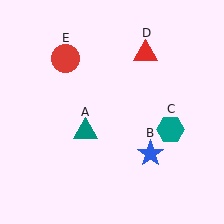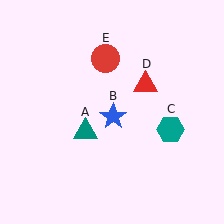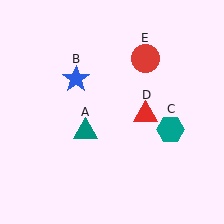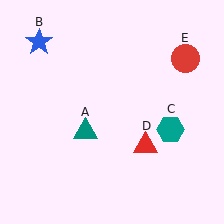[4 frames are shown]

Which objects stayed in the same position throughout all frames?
Teal triangle (object A) and teal hexagon (object C) remained stationary.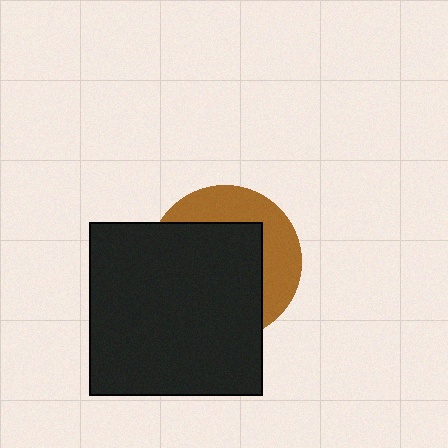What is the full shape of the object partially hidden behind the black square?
The partially hidden object is a brown circle.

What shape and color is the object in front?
The object in front is a black square.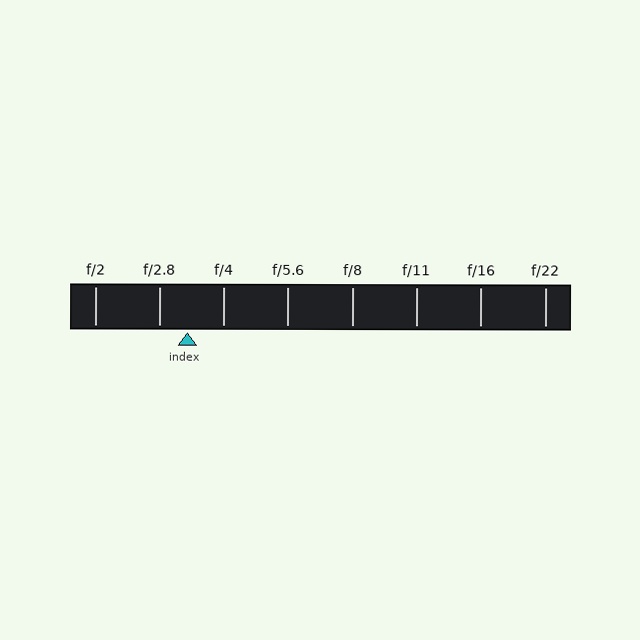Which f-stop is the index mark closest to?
The index mark is closest to f/2.8.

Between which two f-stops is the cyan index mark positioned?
The index mark is between f/2.8 and f/4.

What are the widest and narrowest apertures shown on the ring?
The widest aperture shown is f/2 and the narrowest is f/22.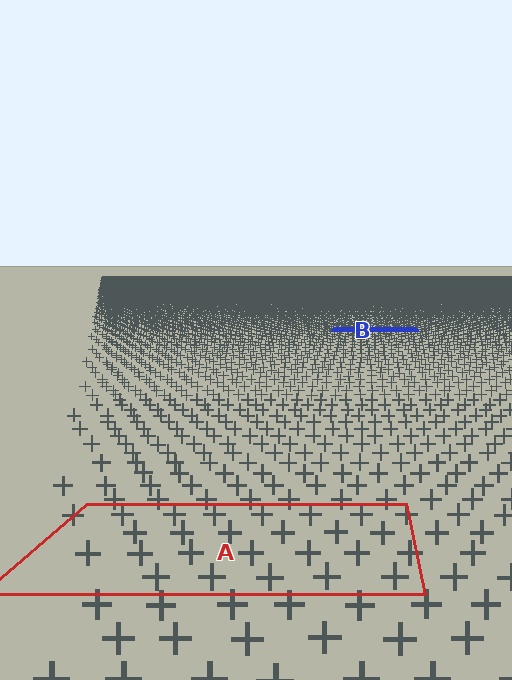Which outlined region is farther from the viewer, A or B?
Region B is farther from the viewer — the texture elements inside it appear smaller and more densely packed.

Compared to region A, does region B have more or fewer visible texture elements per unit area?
Region B has more texture elements per unit area — they are packed more densely because it is farther away.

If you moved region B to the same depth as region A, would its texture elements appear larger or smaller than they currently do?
They would appear larger. At a closer depth, the same texture elements are projected at a bigger on-screen size.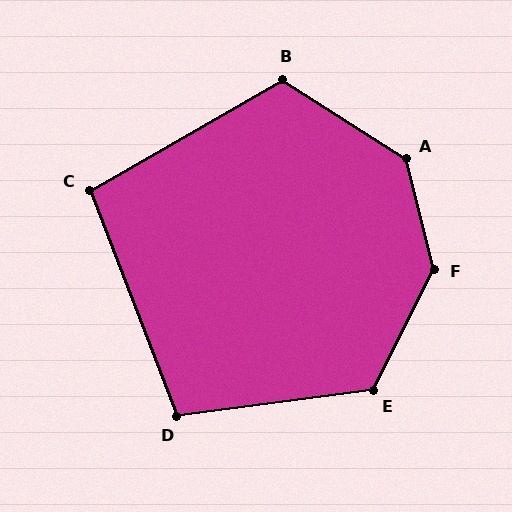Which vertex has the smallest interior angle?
C, at approximately 99 degrees.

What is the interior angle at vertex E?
Approximately 124 degrees (obtuse).